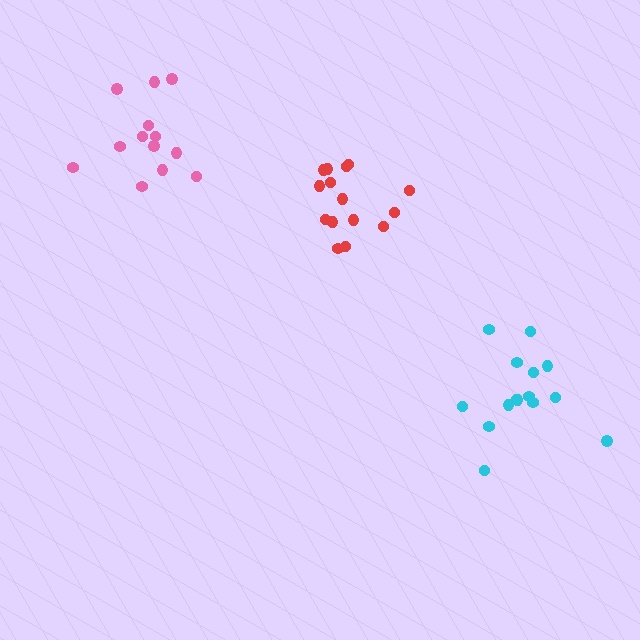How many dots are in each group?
Group 1: 15 dots, Group 2: 13 dots, Group 3: 15 dots (43 total).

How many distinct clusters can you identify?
There are 3 distinct clusters.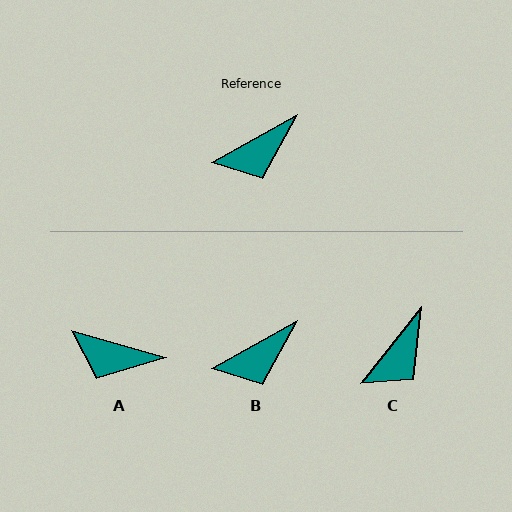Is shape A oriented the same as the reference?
No, it is off by about 45 degrees.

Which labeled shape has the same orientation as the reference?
B.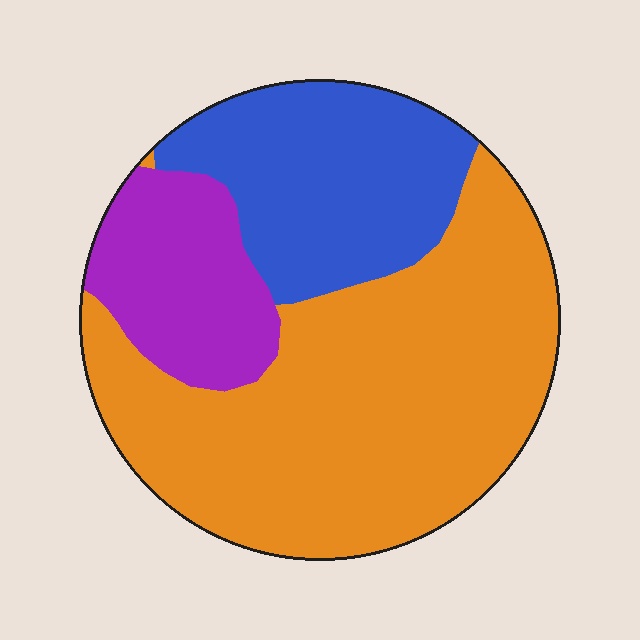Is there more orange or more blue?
Orange.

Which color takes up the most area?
Orange, at roughly 55%.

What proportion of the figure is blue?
Blue takes up between a sixth and a third of the figure.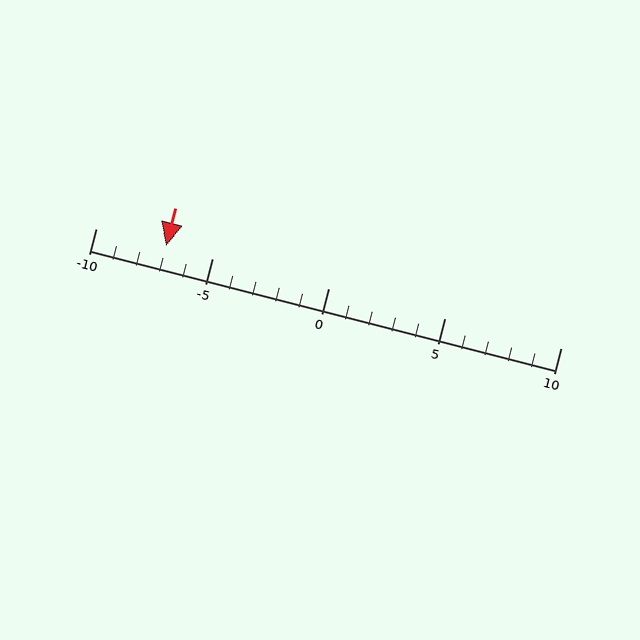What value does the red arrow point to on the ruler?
The red arrow points to approximately -7.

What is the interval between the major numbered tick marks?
The major tick marks are spaced 5 units apart.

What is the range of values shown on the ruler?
The ruler shows values from -10 to 10.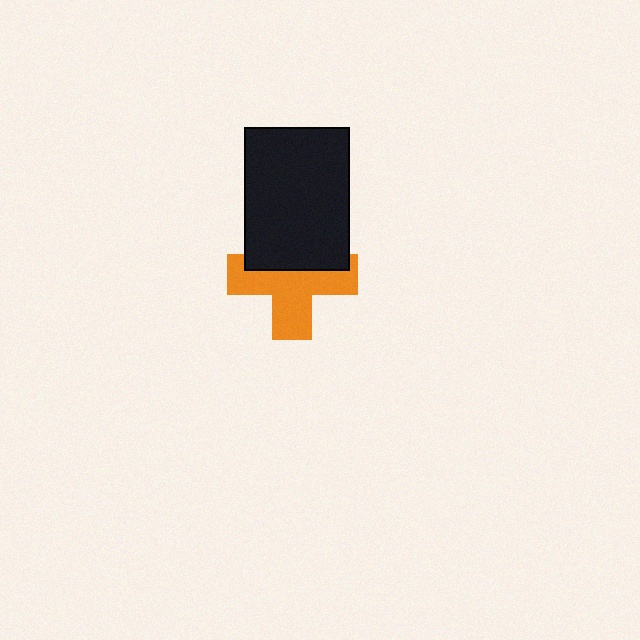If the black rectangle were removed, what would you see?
You would see the complete orange cross.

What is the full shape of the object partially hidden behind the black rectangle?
The partially hidden object is an orange cross.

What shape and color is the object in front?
The object in front is a black rectangle.